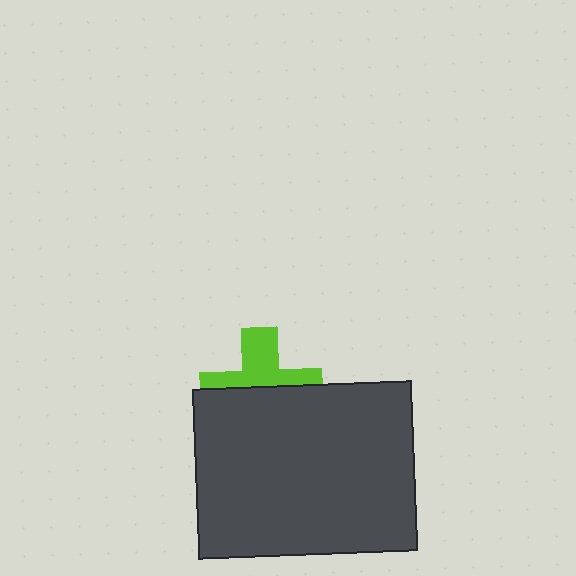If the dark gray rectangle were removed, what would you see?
You would see the complete lime cross.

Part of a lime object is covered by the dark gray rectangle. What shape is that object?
It is a cross.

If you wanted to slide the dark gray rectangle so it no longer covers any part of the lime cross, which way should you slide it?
Slide it down — that is the most direct way to separate the two shapes.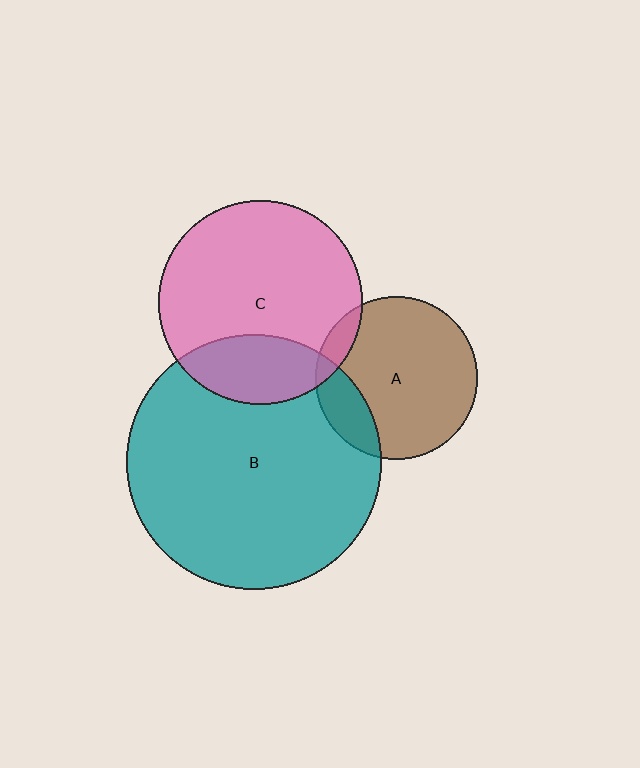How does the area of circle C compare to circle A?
Approximately 1.6 times.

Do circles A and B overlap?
Yes.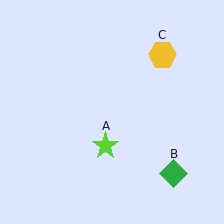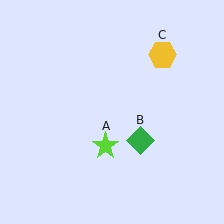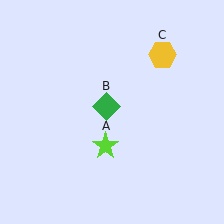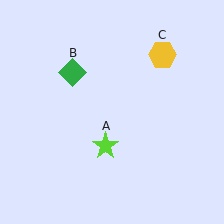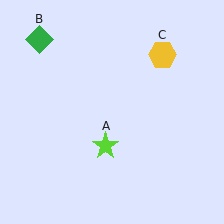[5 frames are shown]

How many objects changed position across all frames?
1 object changed position: green diamond (object B).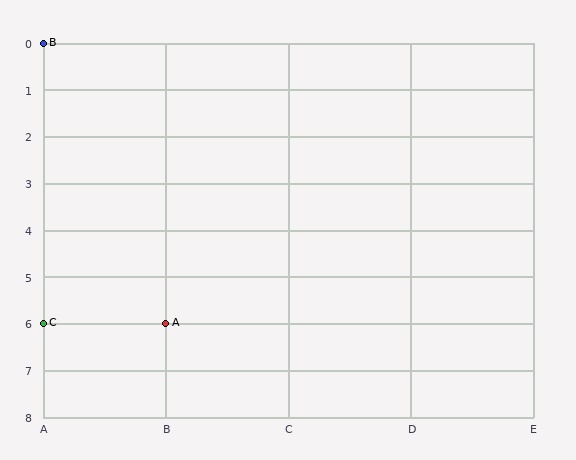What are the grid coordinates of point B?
Point B is at grid coordinates (A, 0).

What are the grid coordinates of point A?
Point A is at grid coordinates (B, 6).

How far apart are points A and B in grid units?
Points A and B are 1 column and 6 rows apart (about 6.1 grid units diagonally).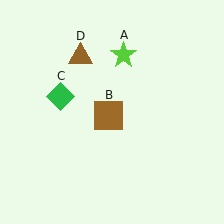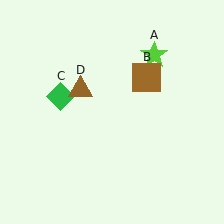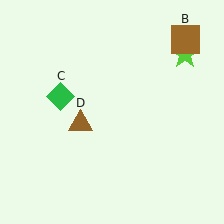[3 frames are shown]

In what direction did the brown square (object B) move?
The brown square (object B) moved up and to the right.